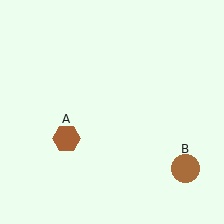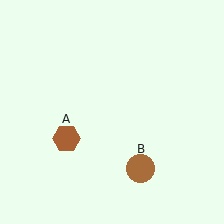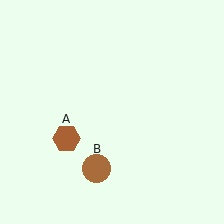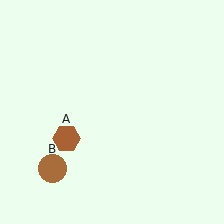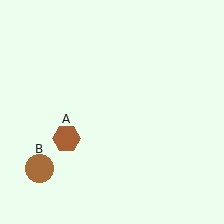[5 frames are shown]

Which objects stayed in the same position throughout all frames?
Brown hexagon (object A) remained stationary.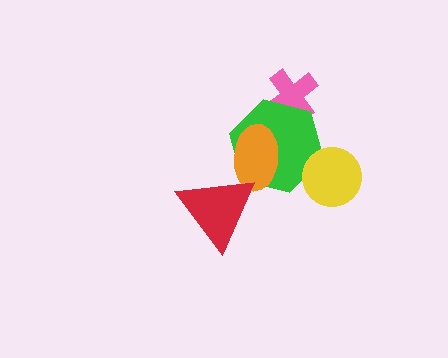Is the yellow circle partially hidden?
No, no other shape covers it.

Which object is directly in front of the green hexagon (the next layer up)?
The orange ellipse is directly in front of the green hexagon.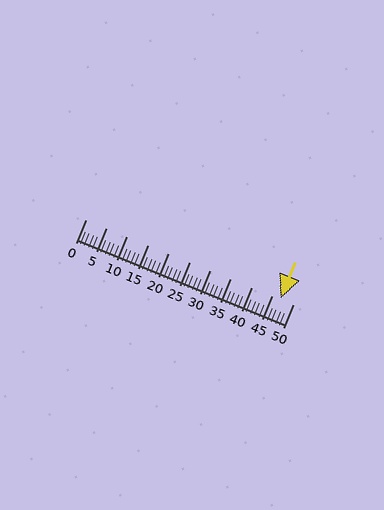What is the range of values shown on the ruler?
The ruler shows values from 0 to 50.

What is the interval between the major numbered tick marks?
The major tick marks are spaced 5 units apart.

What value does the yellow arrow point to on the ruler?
The yellow arrow points to approximately 47.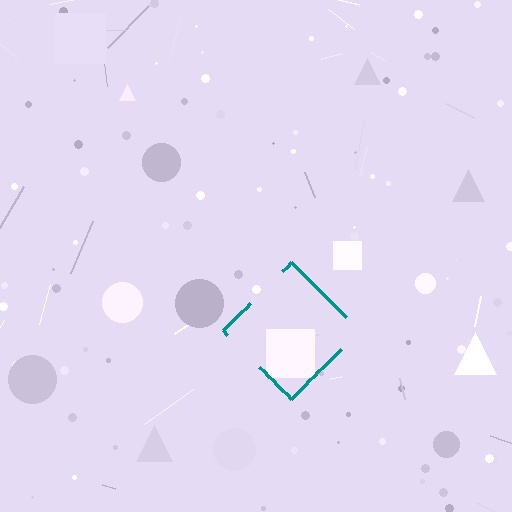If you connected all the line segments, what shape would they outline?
They would outline a diamond.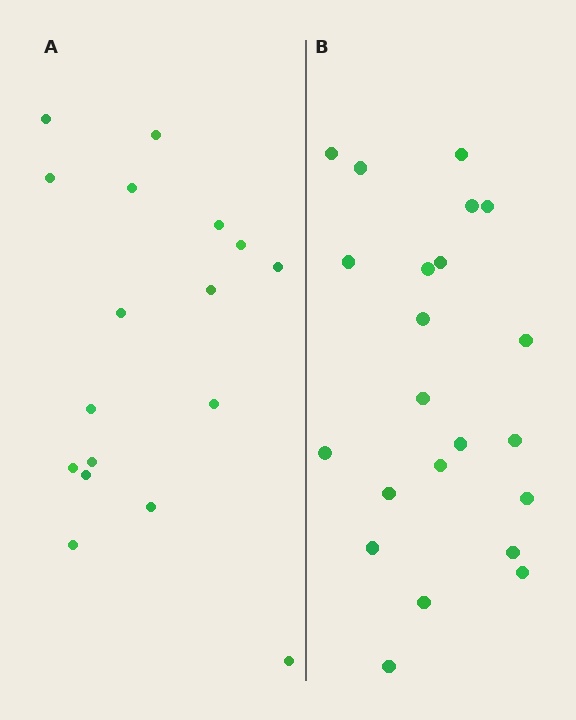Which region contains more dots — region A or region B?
Region B (the right region) has more dots.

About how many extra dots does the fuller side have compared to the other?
Region B has about 5 more dots than region A.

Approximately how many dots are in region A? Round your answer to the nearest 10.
About 20 dots. (The exact count is 17, which rounds to 20.)